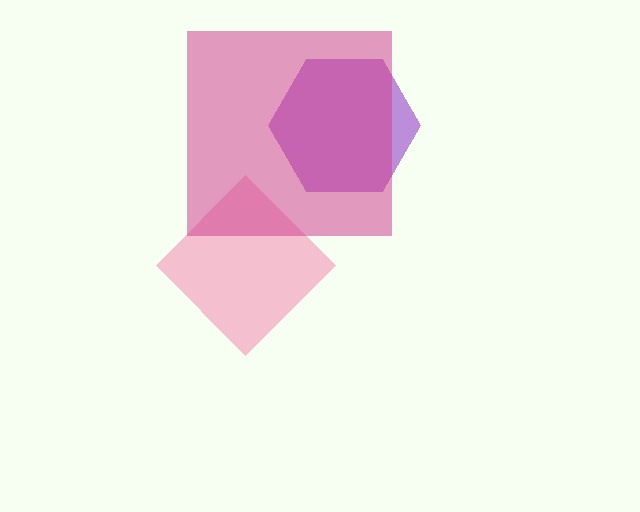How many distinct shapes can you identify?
There are 3 distinct shapes: a pink diamond, a purple hexagon, a magenta square.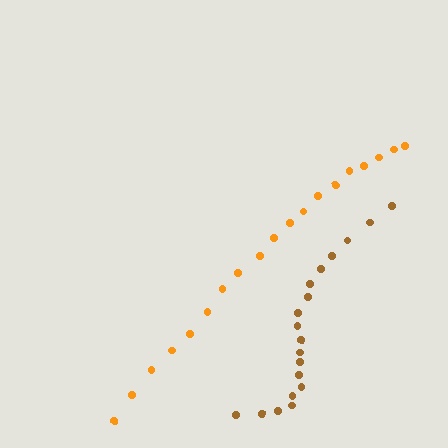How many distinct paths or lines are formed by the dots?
There are 2 distinct paths.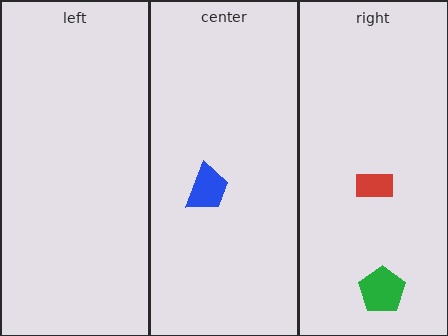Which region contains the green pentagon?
The right region.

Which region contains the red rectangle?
The right region.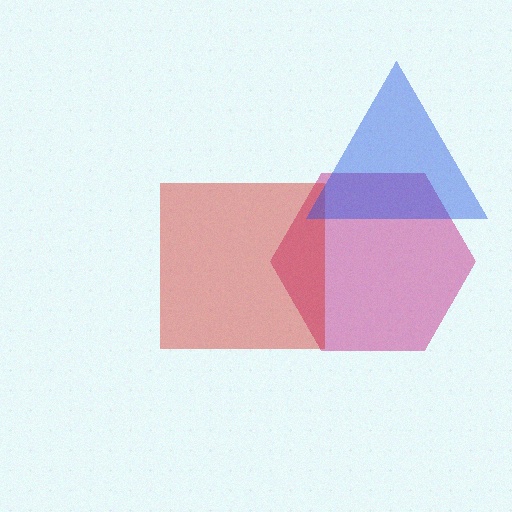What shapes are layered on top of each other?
The layered shapes are: a magenta hexagon, a red square, a blue triangle.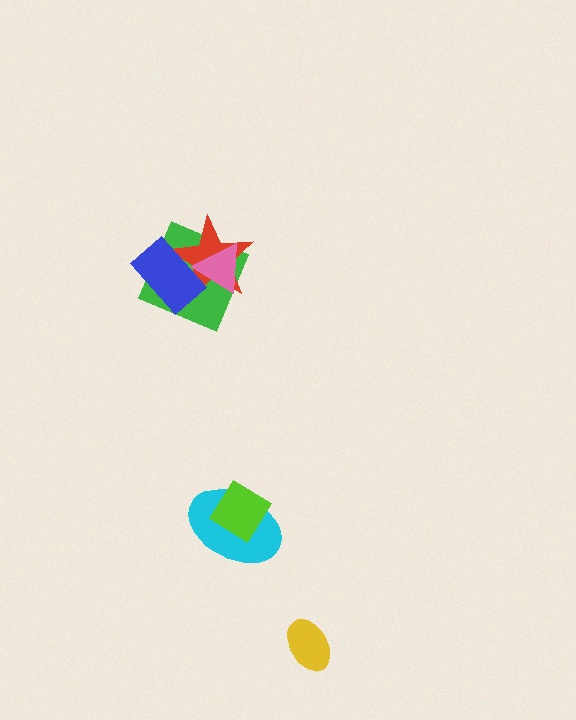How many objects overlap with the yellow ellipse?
0 objects overlap with the yellow ellipse.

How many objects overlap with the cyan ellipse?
1 object overlaps with the cyan ellipse.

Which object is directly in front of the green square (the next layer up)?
The red star is directly in front of the green square.